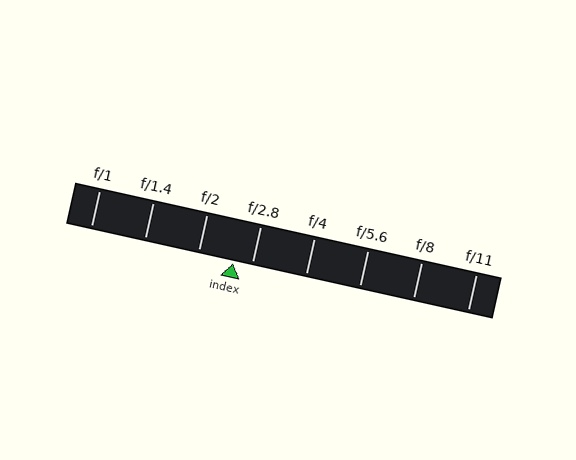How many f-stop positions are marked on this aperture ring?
There are 8 f-stop positions marked.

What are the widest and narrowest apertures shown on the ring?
The widest aperture shown is f/1 and the narrowest is f/11.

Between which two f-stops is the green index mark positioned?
The index mark is between f/2 and f/2.8.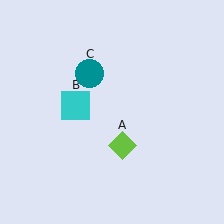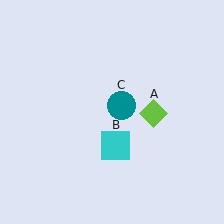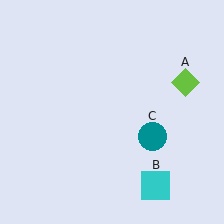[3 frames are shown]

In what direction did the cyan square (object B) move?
The cyan square (object B) moved down and to the right.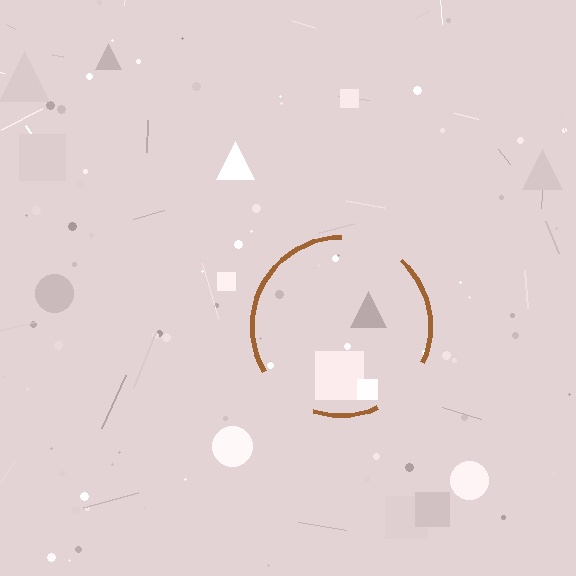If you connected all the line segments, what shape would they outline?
They would outline a circle.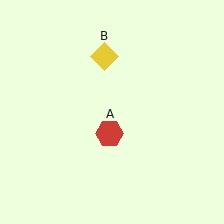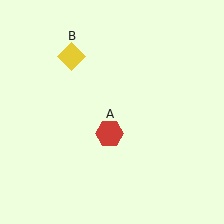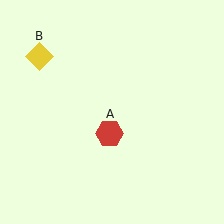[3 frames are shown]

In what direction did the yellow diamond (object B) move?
The yellow diamond (object B) moved left.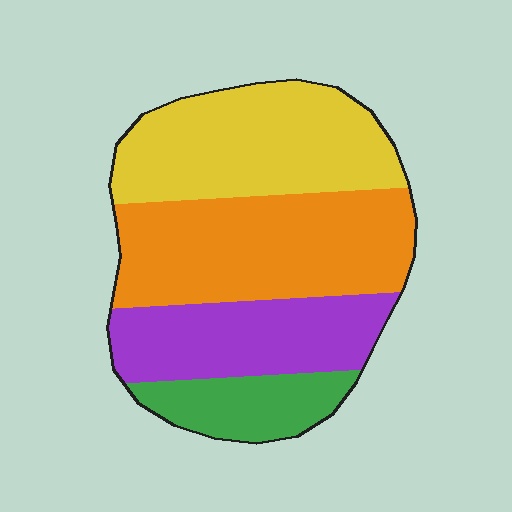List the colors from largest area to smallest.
From largest to smallest: orange, yellow, purple, green.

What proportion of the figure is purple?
Purple takes up about one quarter (1/4) of the figure.